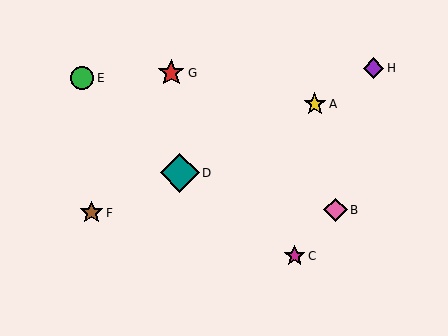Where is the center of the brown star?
The center of the brown star is at (92, 213).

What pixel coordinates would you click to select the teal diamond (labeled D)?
Click at (180, 173) to select the teal diamond D.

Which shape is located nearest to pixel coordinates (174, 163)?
The teal diamond (labeled D) at (180, 173) is nearest to that location.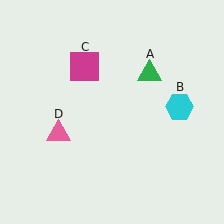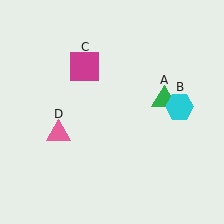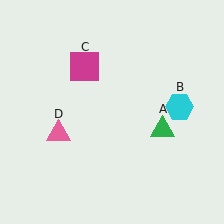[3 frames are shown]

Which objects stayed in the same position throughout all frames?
Cyan hexagon (object B) and magenta square (object C) and pink triangle (object D) remained stationary.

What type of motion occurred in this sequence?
The green triangle (object A) rotated clockwise around the center of the scene.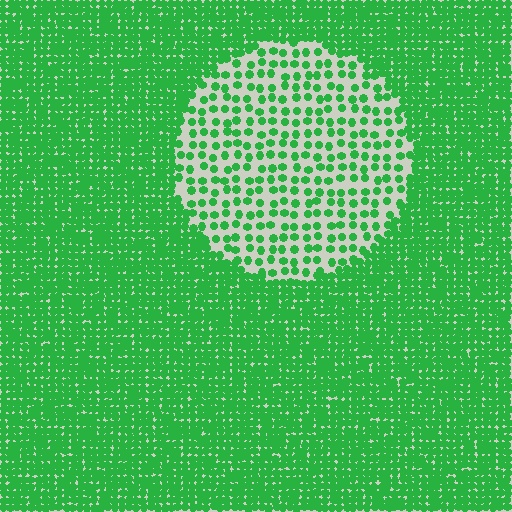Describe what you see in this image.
The image contains small green elements arranged at two different densities. A circle-shaped region is visible where the elements are less densely packed than the surrounding area.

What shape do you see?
I see a circle.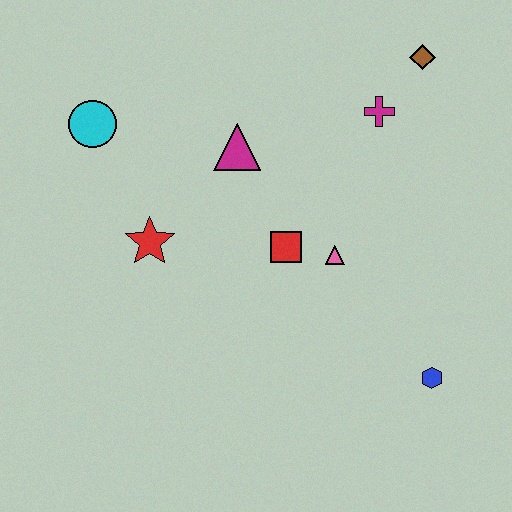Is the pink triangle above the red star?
No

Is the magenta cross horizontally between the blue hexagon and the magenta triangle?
Yes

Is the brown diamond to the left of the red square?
No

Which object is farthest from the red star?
The brown diamond is farthest from the red star.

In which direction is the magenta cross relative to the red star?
The magenta cross is to the right of the red star.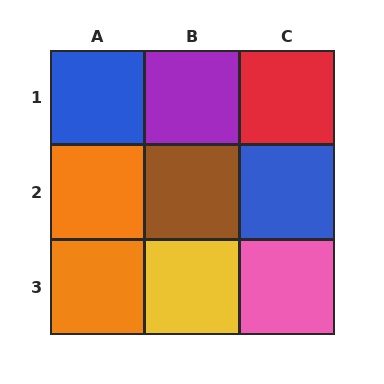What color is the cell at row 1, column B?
Purple.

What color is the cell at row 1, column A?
Blue.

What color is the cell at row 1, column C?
Red.